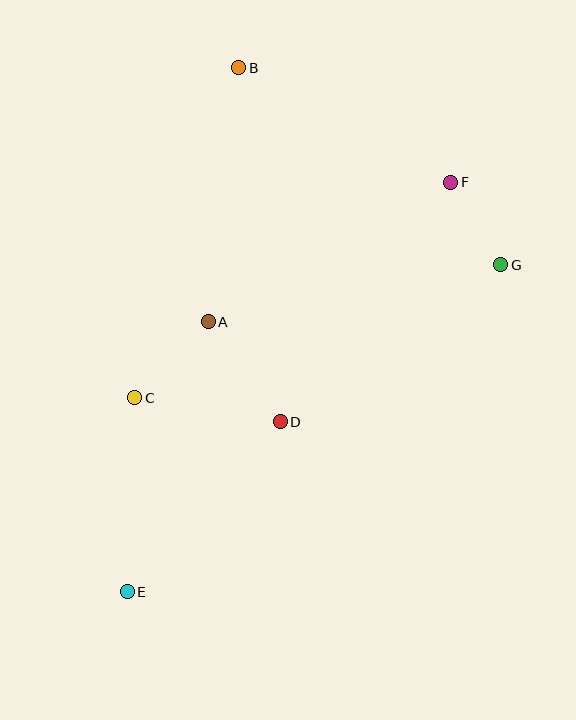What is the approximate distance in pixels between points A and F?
The distance between A and F is approximately 280 pixels.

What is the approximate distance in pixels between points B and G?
The distance between B and G is approximately 328 pixels.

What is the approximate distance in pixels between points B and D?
The distance between B and D is approximately 357 pixels.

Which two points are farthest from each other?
Points B and E are farthest from each other.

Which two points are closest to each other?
Points F and G are closest to each other.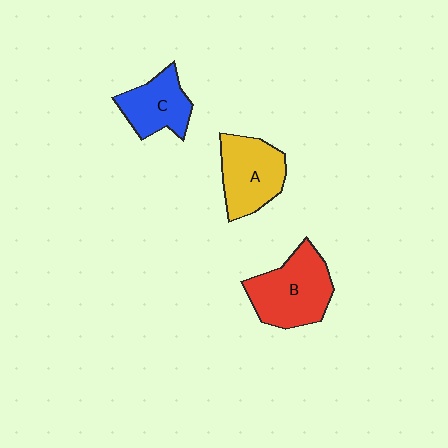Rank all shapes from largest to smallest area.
From largest to smallest: B (red), A (yellow), C (blue).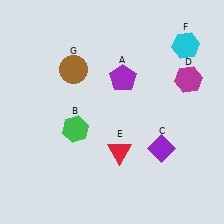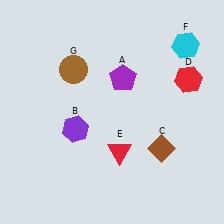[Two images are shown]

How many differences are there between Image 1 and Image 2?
There are 3 differences between the two images.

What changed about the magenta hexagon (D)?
In Image 1, D is magenta. In Image 2, it changed to red.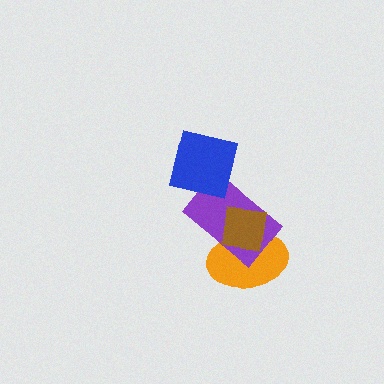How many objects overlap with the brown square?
2 objects overlap with the brown square.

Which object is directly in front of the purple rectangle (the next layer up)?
The brown square is directly in front of the purple rectangle.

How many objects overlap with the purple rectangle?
3 objects overlap with the purple rectangle.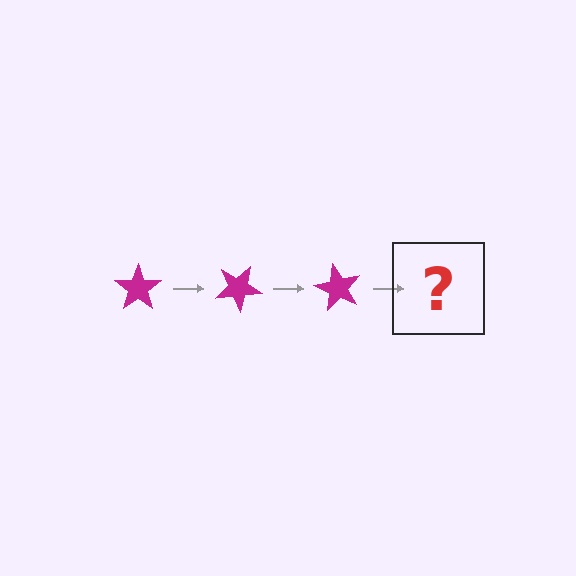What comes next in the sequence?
The next element should be a magenta star rotated 90 degrees.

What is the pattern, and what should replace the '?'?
The pattern is that the star rotates 30 degrees each step. The '?' should be a magenta star rotated 90 degrees.